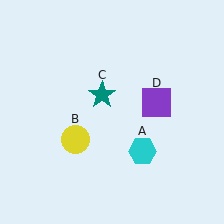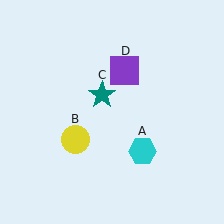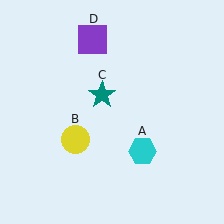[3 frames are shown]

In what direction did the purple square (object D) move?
The purple square (object D) moved up and to the left.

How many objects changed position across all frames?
1 object changed position: purple square (object D).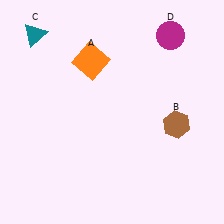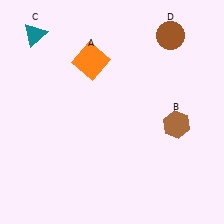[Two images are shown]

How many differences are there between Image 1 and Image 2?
There is 1 difference between the two images.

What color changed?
The circle (D) changed from magenta in Image 1 to brown in Image 2.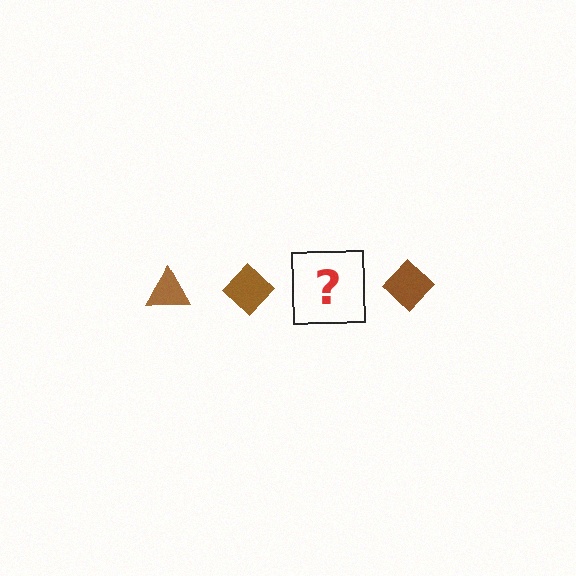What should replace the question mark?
The question mark should be replaced with a brown triangle.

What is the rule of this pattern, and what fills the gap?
The rule is that the pattern cycles through triangle, diamond shapes in brown. The gap should be filled with a brown triangle.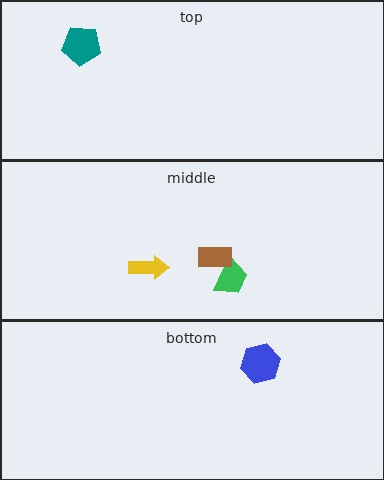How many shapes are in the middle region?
3.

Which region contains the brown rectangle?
The middle region.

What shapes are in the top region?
The teal pentagon.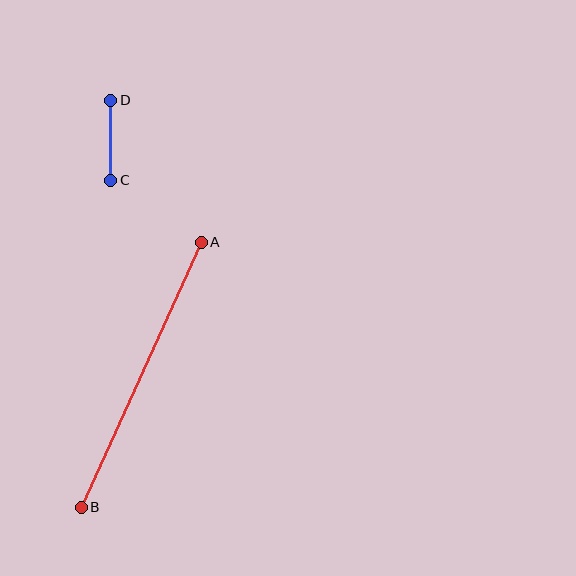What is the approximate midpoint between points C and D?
The midpoint is at approximately (111, 140) pixels.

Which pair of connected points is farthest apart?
Points A and B are farthest apart.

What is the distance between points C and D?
The distance is approximately 80 pixels.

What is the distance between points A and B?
The distance is approximately 291 pixels.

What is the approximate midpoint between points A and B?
The midpoint is at approximately (141, 375) pixels.